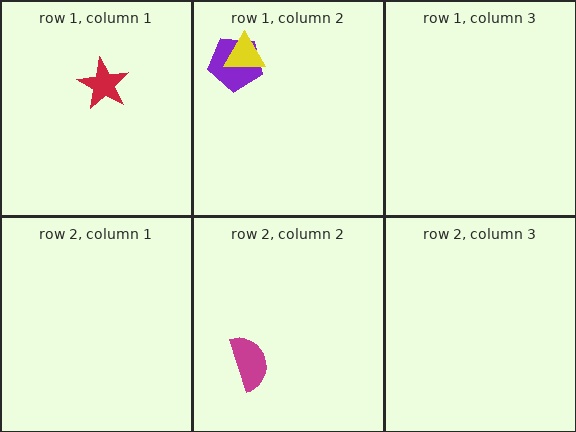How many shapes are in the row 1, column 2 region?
2.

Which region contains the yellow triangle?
The row 1, column 2 region.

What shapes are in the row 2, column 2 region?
The magenta semicircle.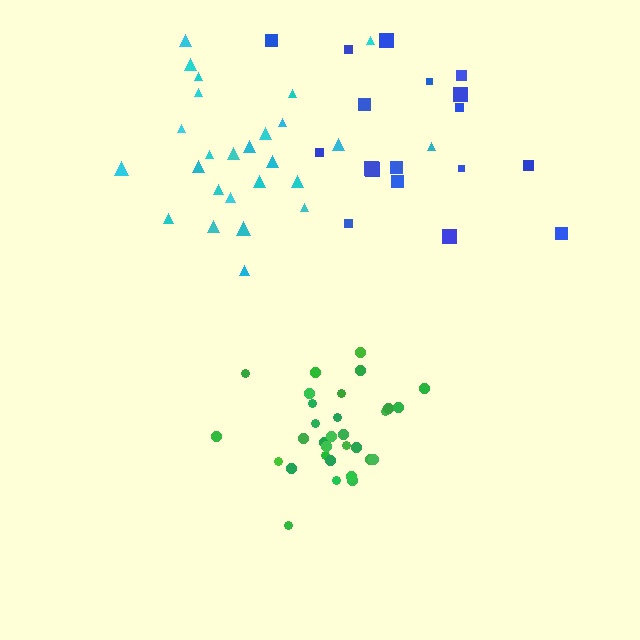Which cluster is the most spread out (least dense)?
Blue.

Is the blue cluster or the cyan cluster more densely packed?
Cyan.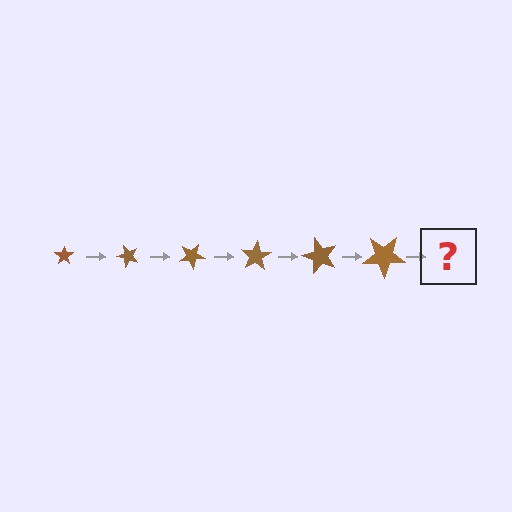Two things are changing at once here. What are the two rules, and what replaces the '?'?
The two rules are that the star grows larger each step and it rotates 50 degrees each step. The '?' should be a star, larger than the previous one and rotated 300 degrees from the start.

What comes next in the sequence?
The next element should be a star, larger than the previous one and rotated 300 degrees from the start.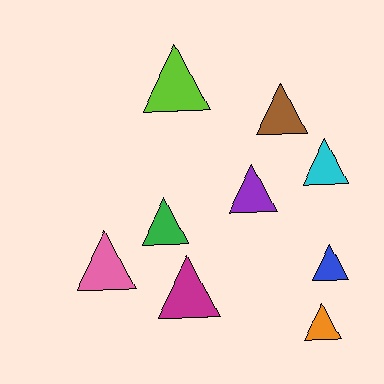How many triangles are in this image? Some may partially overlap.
There are 9 triangles.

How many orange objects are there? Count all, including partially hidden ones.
There is 1 orange object.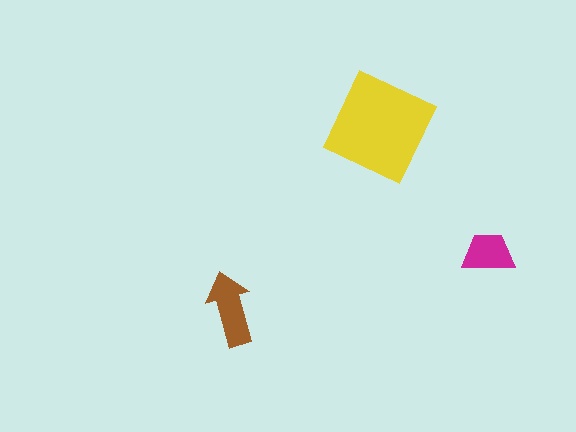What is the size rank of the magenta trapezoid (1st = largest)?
3rd.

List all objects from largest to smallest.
The yellow diamond, the brown arrow, the magenta trapezoid.